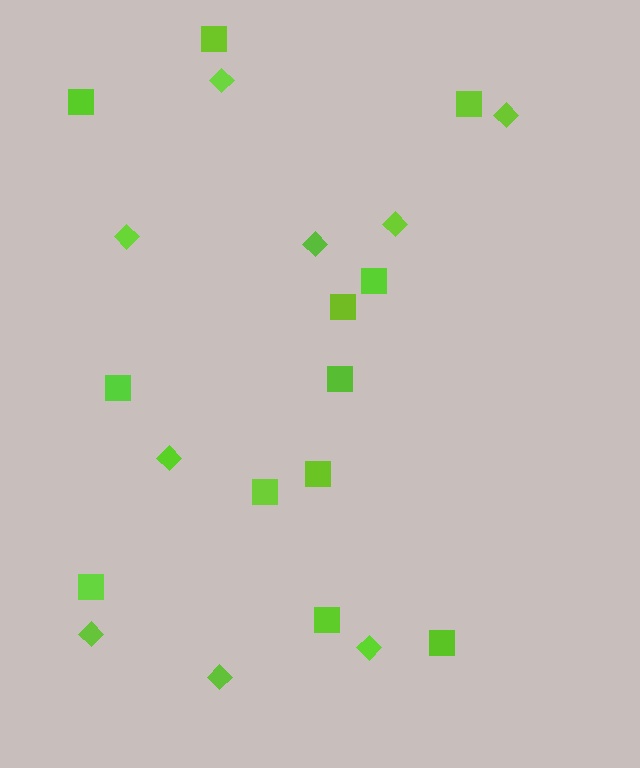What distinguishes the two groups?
There are 2 groups: one group of squares (12) and one group of diamonds (9).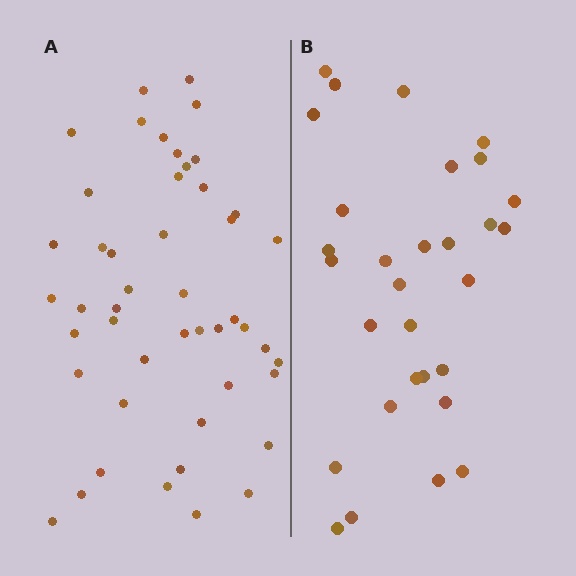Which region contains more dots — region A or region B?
Region A (the left region) has more dots.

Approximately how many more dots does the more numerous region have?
Region A has approximately 15 more dots than region B.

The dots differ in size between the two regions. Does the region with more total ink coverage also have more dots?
No. Region B has more total ink coverage because its dots are larger, but region A actually contains more individual dots. Total area can be misleading — the number of items is what matters here.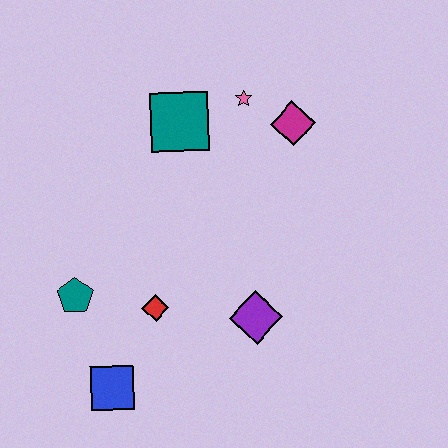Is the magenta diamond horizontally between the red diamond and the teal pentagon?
No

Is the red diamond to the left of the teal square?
Yes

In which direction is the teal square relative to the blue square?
The teal square is above the blue square.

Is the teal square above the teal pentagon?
Yes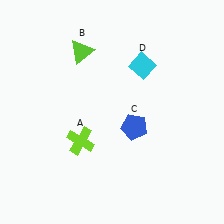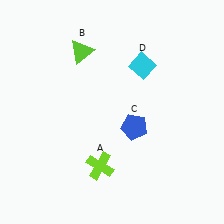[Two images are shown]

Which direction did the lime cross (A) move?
The lime cross (A) moved down.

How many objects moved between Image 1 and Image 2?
1 object moved between the two images.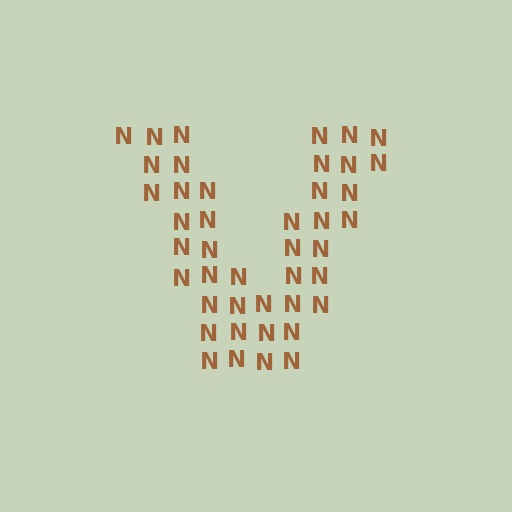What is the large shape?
The large shape is the letter V.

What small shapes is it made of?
It is made of small letter N's.